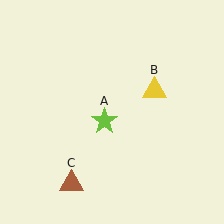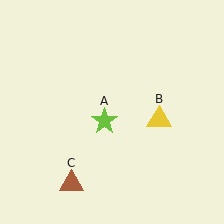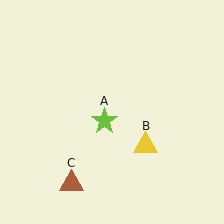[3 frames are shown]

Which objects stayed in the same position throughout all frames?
Lime star (object A) and brown triangle (object C) remained stationary.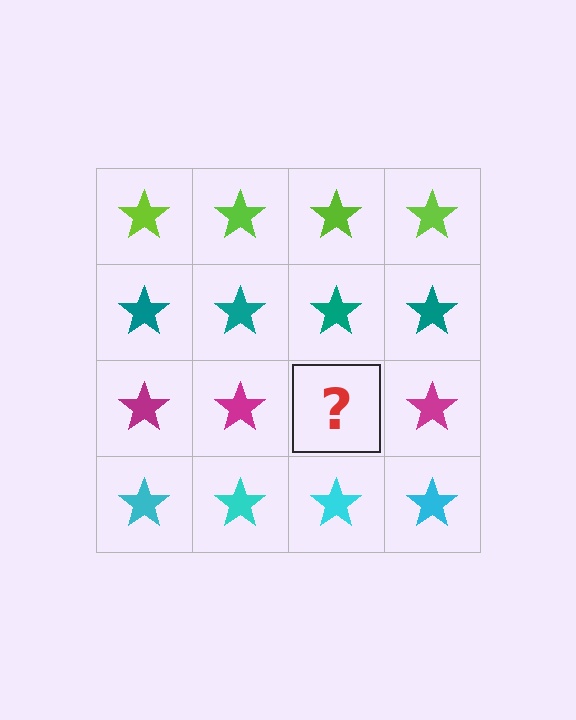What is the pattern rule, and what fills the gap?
The rule is that each row has a consistent color. The gap should be filled with a magenta star.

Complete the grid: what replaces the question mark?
The question mark should be replaced with a magenta star.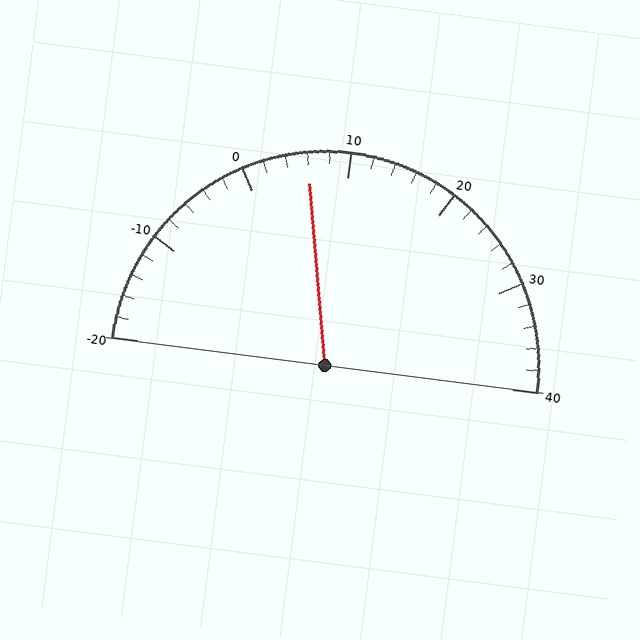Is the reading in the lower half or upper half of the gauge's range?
The reading is in the lower half of the range (-20 to 40).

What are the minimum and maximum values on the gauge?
The gauge ranges from -20 to 40.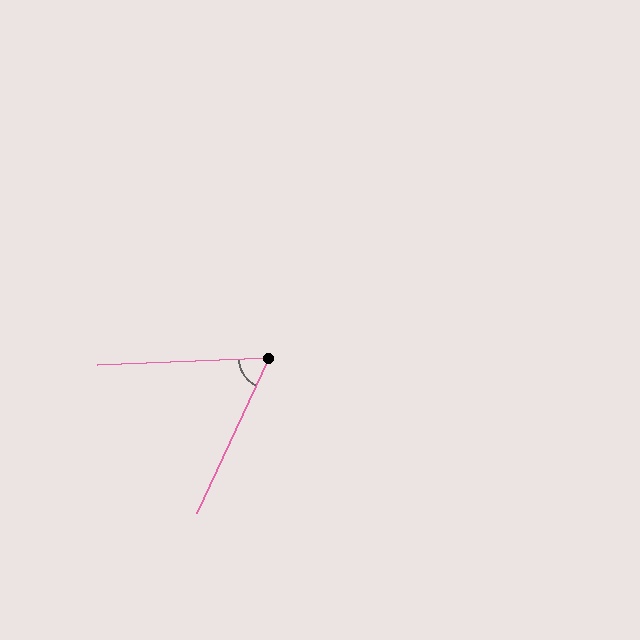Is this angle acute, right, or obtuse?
It is acute.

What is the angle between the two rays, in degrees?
Approximately 63 degrees.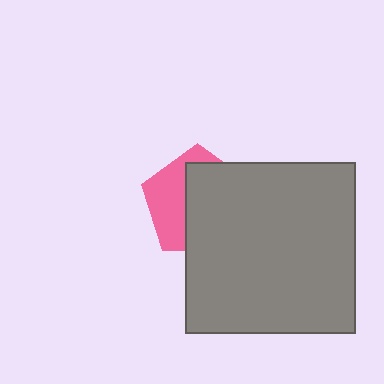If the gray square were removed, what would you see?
You would see the complete pink pentagon.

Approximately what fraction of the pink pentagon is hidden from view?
Roughly 60% of the pink pentagon is hidden behind the gray square.